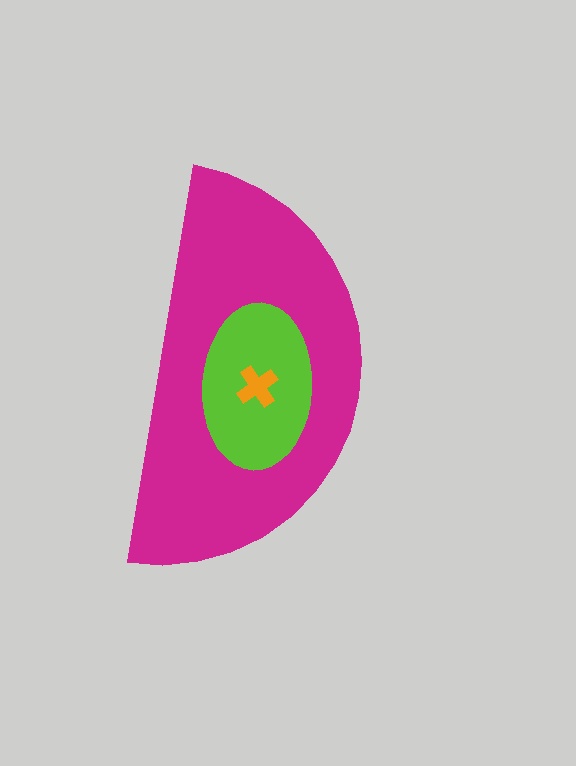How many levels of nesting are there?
3.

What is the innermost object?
The orange cross.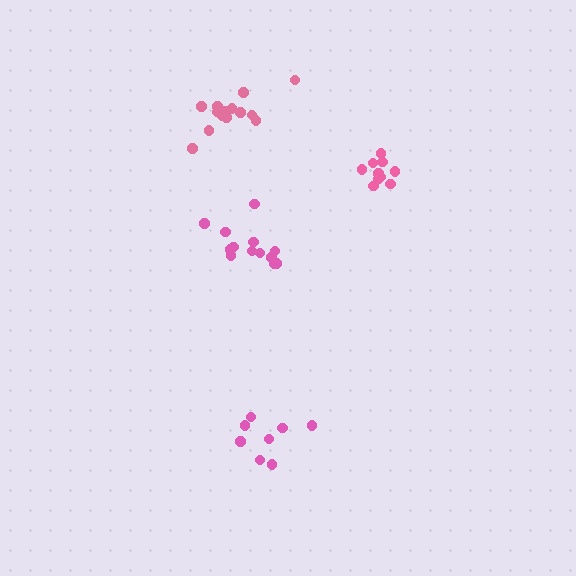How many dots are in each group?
Group 1: 13 dots, Group 2: 8 dots, Group 3: 10 dots, Group 4: 14 dots (45 total).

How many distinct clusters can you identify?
There are 4 distinct clusters.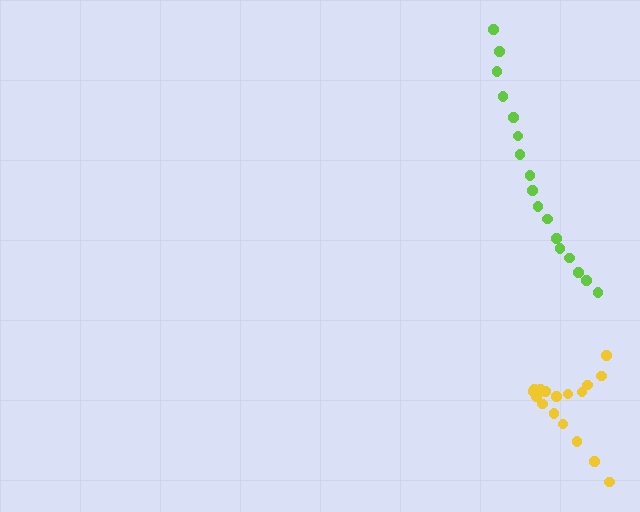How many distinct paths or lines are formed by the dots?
There are 2 distinct paths.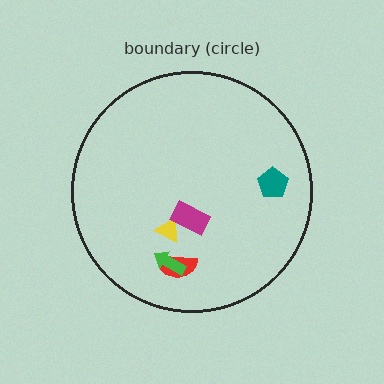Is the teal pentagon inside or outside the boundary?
Inside.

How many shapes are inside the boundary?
5 inside, 0 outside.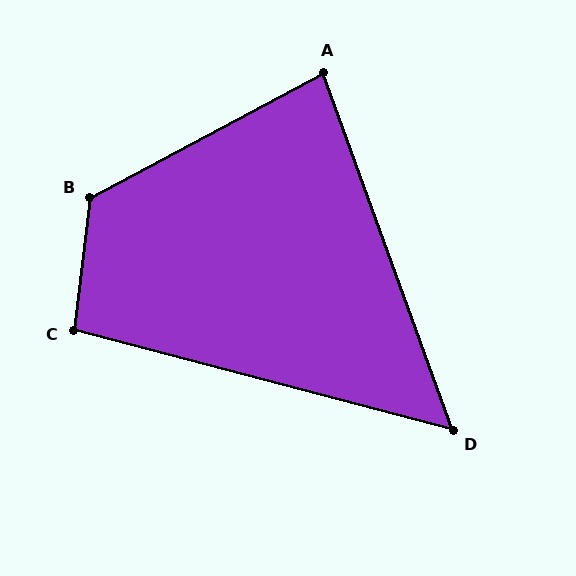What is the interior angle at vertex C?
Approximately 98 degrees (obtuse).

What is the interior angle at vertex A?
Approximately 82 degrees (acute).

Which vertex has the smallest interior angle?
D, at approximately 55 degrees.